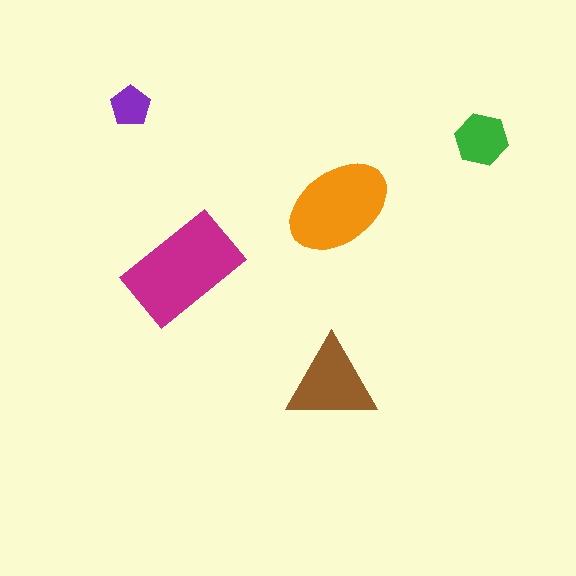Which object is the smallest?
The purple pentagon.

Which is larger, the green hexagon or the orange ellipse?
The orange ellipse.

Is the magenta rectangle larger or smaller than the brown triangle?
Larger.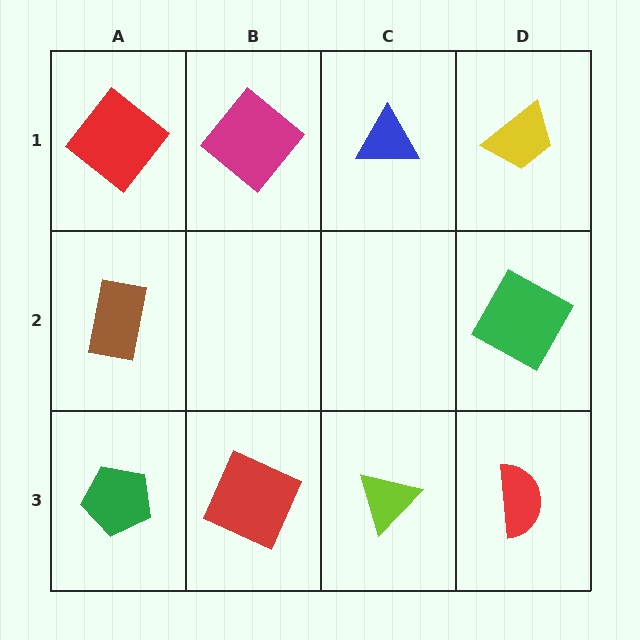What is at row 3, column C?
A lime triangle.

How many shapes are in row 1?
4 shapes.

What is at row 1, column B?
A magenta diamond.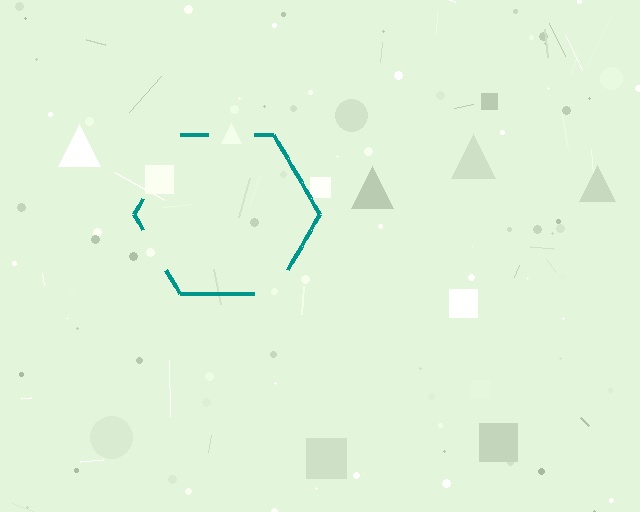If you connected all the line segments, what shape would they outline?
They would outline a hexagon.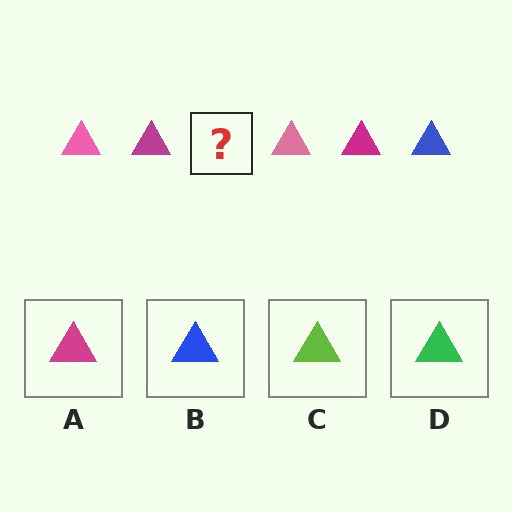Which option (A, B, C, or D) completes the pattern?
B.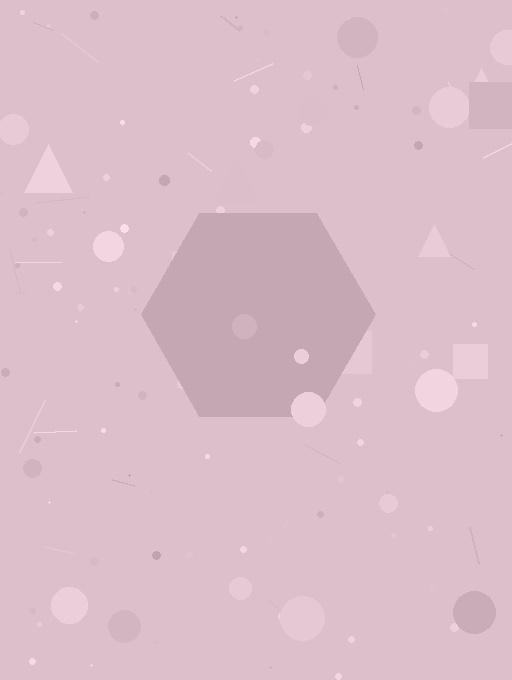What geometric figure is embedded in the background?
A hexagon is embedded in the background.